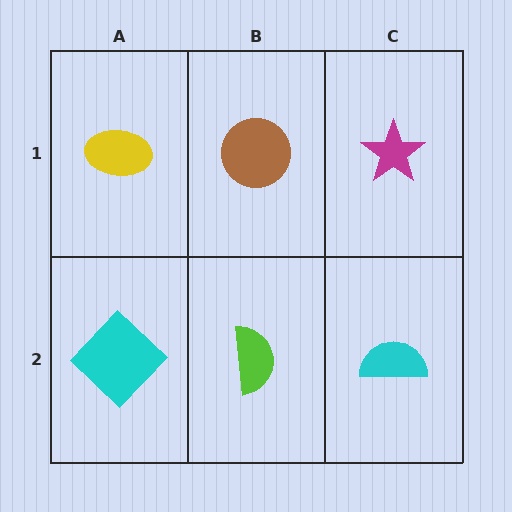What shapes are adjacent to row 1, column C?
A cyan semicircle (row 2, column C), a brown circle (row 1, column B).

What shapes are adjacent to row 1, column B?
A lime semicircle (row 2, column B), a yellow ellipse (row 1, column A), a magenta star (row 1, column C).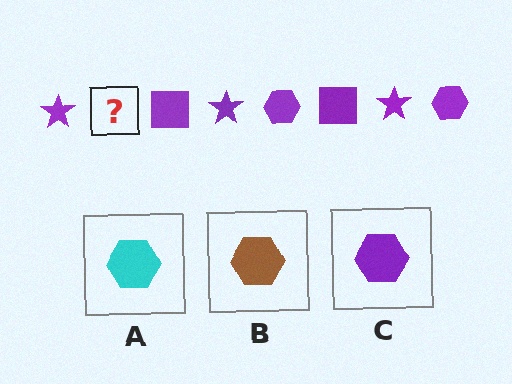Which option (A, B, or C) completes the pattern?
C.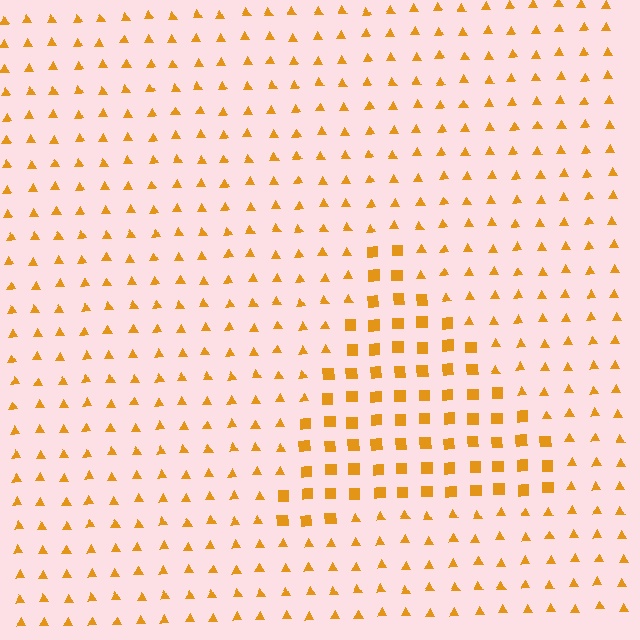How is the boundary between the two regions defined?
The boundary is defined by a change in element shape: squares inside vs. triangles outside. All elements share the same color and spacing.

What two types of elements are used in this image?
The image uses squares inside the triangle region and triangles outside it.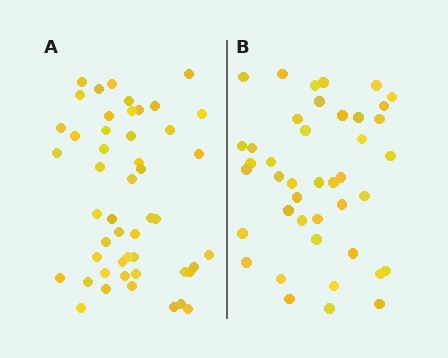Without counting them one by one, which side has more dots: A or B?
Region A (the left region) has more dots.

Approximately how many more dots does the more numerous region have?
Region A has roughly 8 or so more dots than region B.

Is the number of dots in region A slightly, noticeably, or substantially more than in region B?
Region A has only slightly more — the two regions are fairly close. The ratio is roughly 1.2 to 1.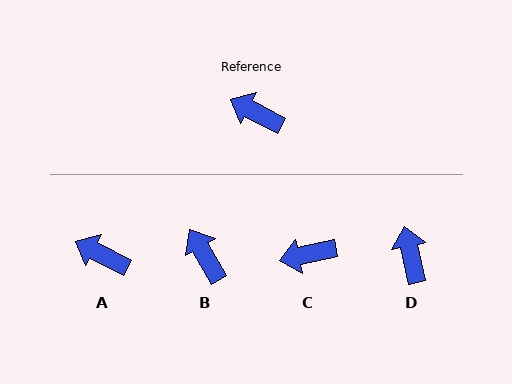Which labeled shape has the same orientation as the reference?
A.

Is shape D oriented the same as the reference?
No, it is off by about 50 degrees.